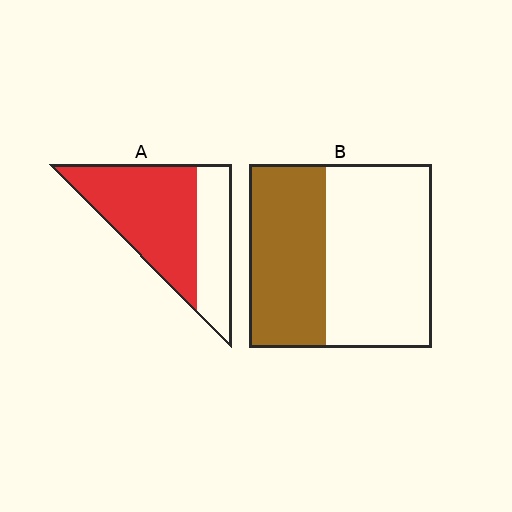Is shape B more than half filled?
No.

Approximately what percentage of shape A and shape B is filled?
A is approximately 65% and B is approximately 40%.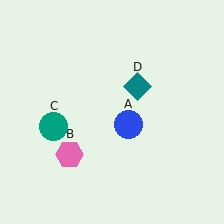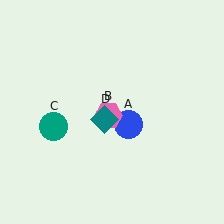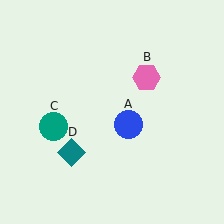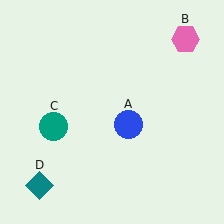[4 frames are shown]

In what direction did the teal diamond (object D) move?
The teal diamond (object D) moved down and to the left.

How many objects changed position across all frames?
2 objects changed position: pink hexagon (object B), teal diamond (object D).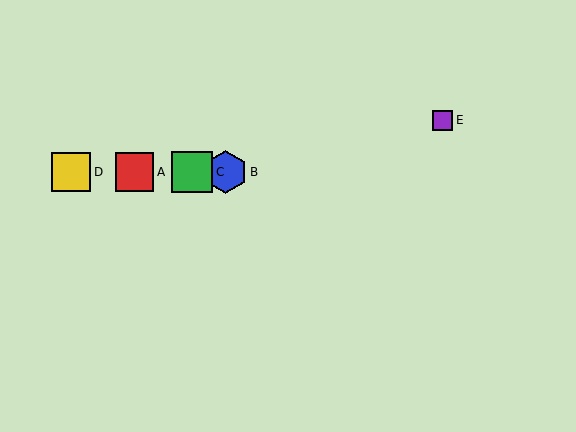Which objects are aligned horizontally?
Objects A, B, C, D are aligned horizontally.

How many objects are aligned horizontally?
4 objects (A, B, C, D) are aligned horizontally.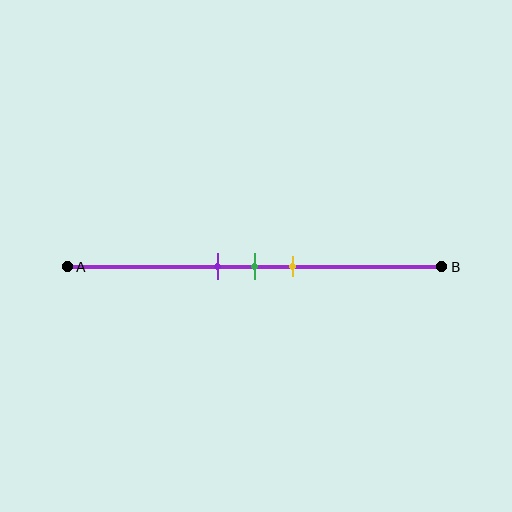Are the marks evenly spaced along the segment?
Yes, the marks are approximately evenly spaced.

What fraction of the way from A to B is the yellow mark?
The yellow mark is approximately 60% (0.6) of the way from A to B.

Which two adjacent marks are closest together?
The purple and green marks are the closest adjacent pair.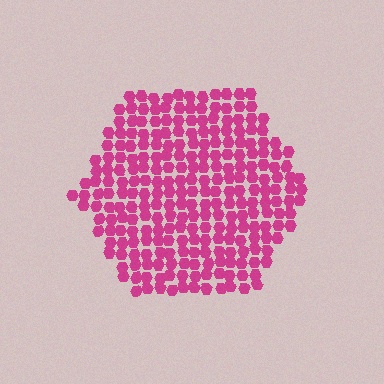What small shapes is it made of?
It is made of small hexagons.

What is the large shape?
The large shape is a hexagon.